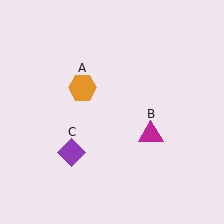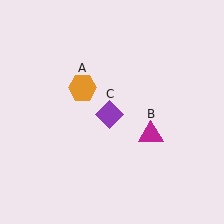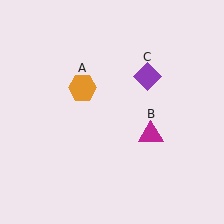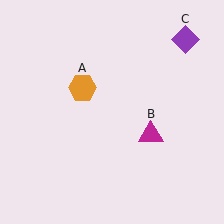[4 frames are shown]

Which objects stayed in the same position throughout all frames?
Orange hexagon (object A) and magenta triangle (object B) remained stationary.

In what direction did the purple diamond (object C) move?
The purple diamond (object C) moved up and to the right.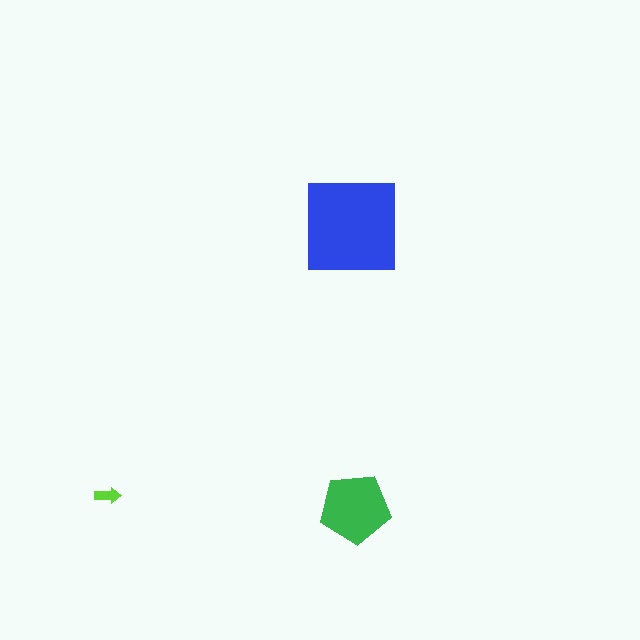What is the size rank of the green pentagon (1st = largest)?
2nd.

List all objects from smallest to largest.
The lime arrow, the green pentagon, the blue square.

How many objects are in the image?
There are 3 objects in the image.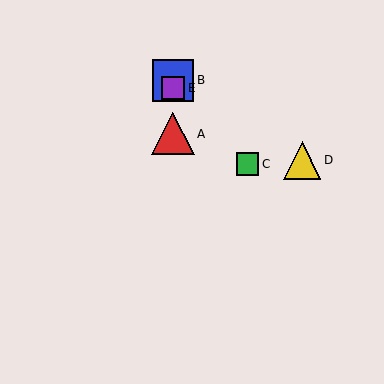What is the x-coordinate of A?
Object A is at x≈173.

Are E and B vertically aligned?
Yes, both are at x≈173.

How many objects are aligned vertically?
3 objects (A, B, E) are aligned vertically.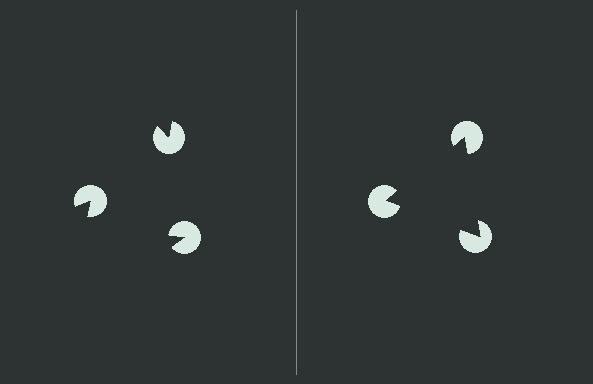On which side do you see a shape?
An illusory triangle appears on the right side. On the left side the wedge cuts are rotated, so no coherent shape forms.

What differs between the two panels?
The pac-man discs are positioned identically on both sides; only the wedge orientations differ. On the right they align to a triangle; on the left they are misaligned.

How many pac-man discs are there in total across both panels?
6 — 3 on each side.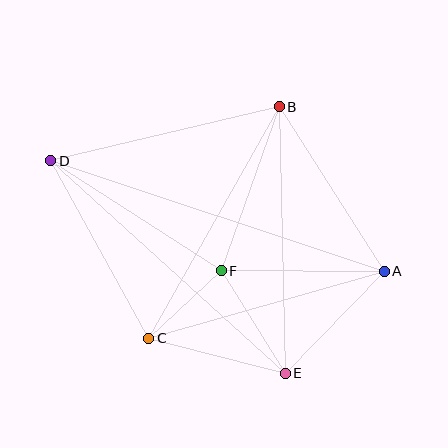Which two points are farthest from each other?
Points A and D are farthest from each other.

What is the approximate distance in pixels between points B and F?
The distance between B and F is approximately 174 pixels.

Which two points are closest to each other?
Points C and F are closest to each other.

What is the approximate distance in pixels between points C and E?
The distance between C and E is approximately 141 pixels.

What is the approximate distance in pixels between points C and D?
The distance between C and D is approximately 203 pixels.